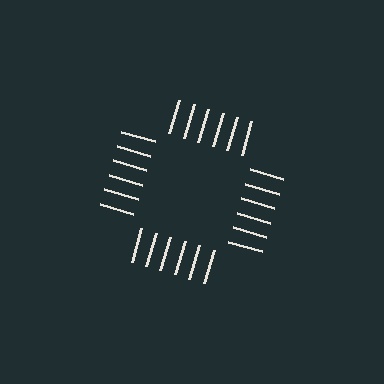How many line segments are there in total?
24 — 6 along each of the 4 edges.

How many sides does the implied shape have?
4 sides — the line-ends trace a square.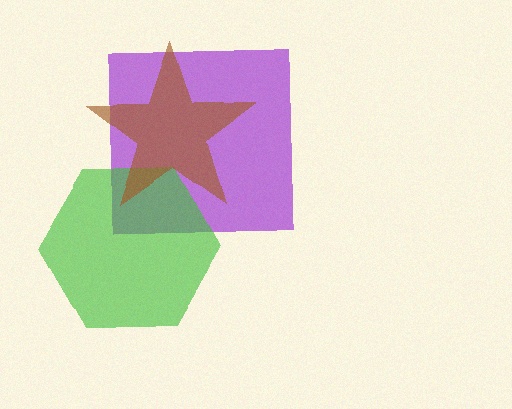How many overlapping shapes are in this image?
There are 3 overlapping shapes in the image.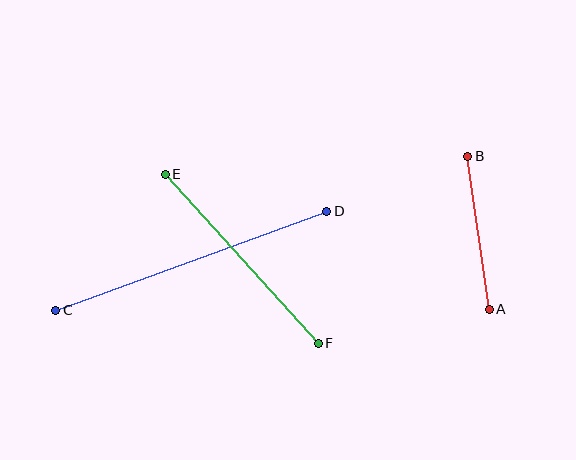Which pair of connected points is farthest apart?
Points C and D are farthest apart.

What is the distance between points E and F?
The distance is approximately 228 pixels.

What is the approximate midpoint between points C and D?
The midpoint is at approximately (191, 261) pixels.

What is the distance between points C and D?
The distance is approximately 288 pixels.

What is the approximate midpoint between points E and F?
The midpoint is at approximately (242, 259) pixels.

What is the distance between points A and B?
The distance is approximately 154 pixels.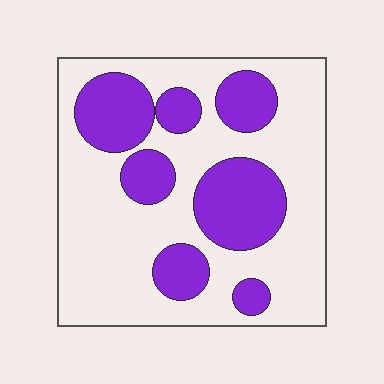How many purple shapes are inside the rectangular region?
7.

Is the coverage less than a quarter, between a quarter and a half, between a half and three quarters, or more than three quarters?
Between a quarter and a half.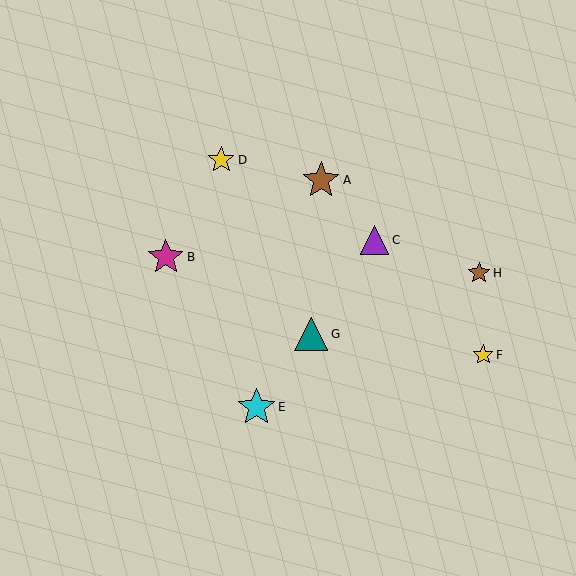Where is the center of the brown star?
The center of the brown star is at (479, 273).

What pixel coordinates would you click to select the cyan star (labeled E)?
Click at (257, 407) to select the cyan star E.